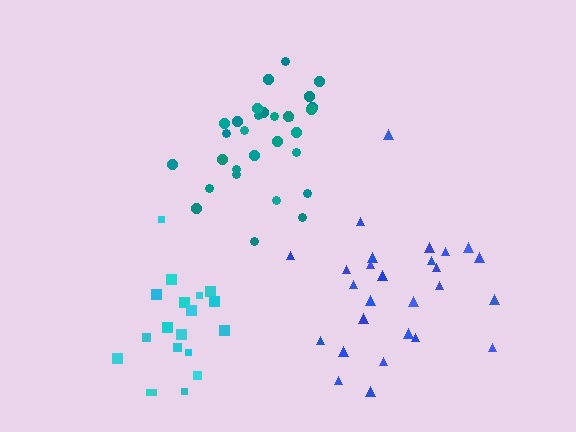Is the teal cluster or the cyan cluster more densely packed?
Teal.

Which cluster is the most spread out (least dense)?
Blue.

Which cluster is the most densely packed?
Teal.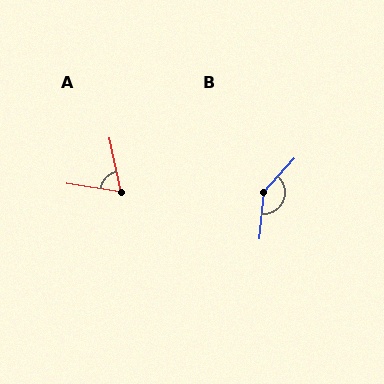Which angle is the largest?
B, at approximately 143 degrees.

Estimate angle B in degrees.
Approximately 143 degrees.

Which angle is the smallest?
A, at approximately 69 degrees.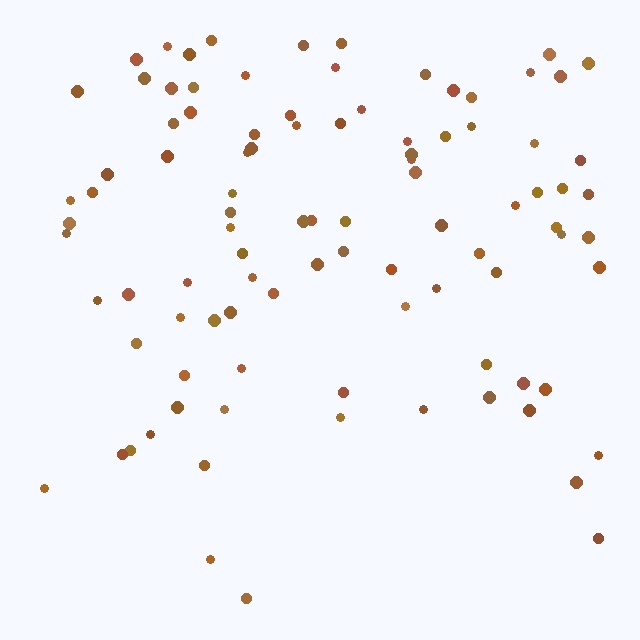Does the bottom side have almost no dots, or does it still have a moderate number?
Still a moderate number, just noticeably fewer than the top.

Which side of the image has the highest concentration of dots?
The top.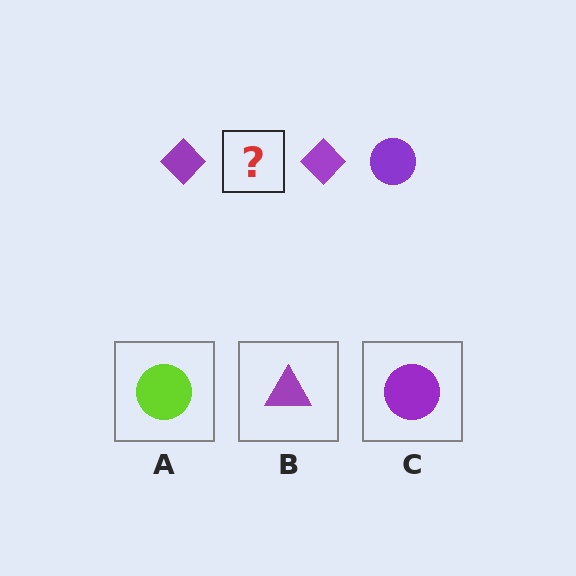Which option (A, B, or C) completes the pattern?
C.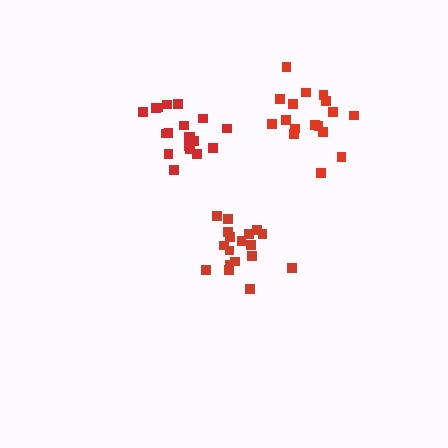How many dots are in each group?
Group 1: 18 dots, Group 2: 17 dots, Group 3: 19 dots (54 total).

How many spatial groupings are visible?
There are 3 spatial groupings.